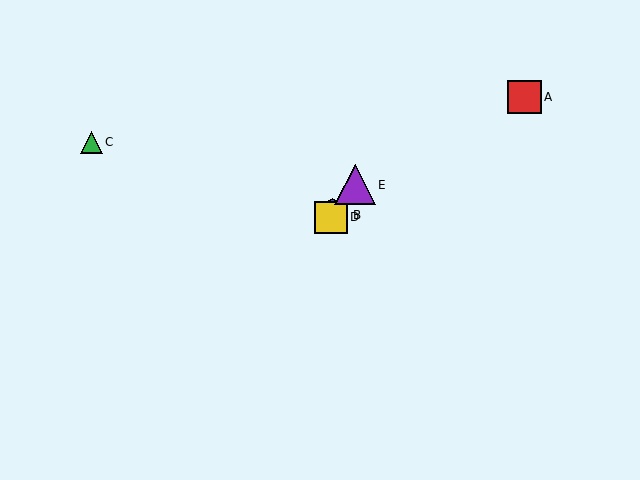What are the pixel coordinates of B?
Object B is at (333, 215).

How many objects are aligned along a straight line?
3 objects (B, D, E) are aligned along a straight line.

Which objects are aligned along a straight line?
Objects B, D, E are aligned along a straight line.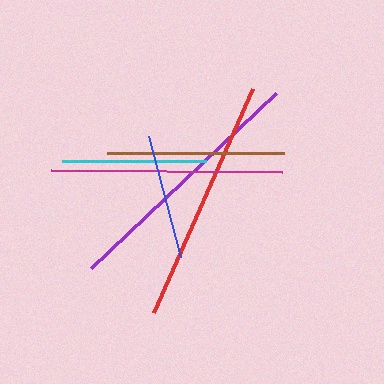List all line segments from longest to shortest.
From longest to shortest: purple, red, magenta, brown, cyan, blue.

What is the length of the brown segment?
The brown segment is approximately 177 pixels long.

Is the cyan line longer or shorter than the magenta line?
The magenta line is longer than the cyan line.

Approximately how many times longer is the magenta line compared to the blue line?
The magenta line is approximately 1.8 times the length of the blue line.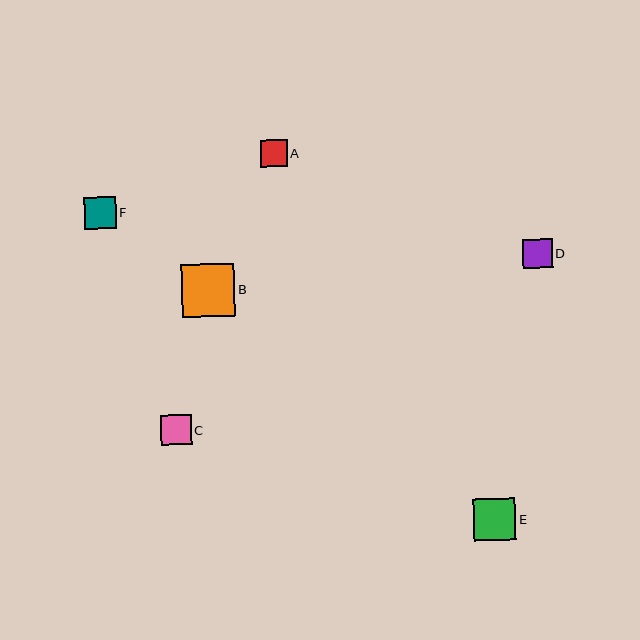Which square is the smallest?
Square A is the smallest with a size of approximately 27 pixels.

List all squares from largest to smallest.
From largest to smallest: B, E, F, C, D, A.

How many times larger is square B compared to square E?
Square B is approximately 1.3 times the size of square E.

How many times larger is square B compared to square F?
Square B is approximately 1.7 times the size of square F.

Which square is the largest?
Square B is the largest with a size of approximately 53 pixels.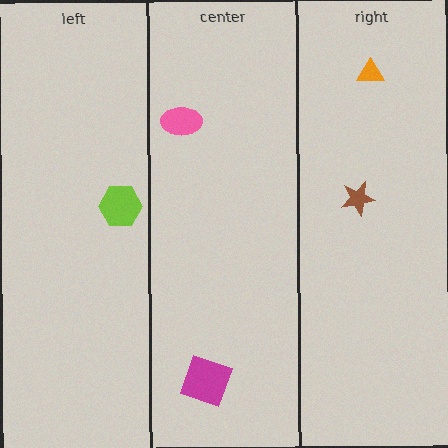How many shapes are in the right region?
2.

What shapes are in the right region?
The brown star, the orange triangle.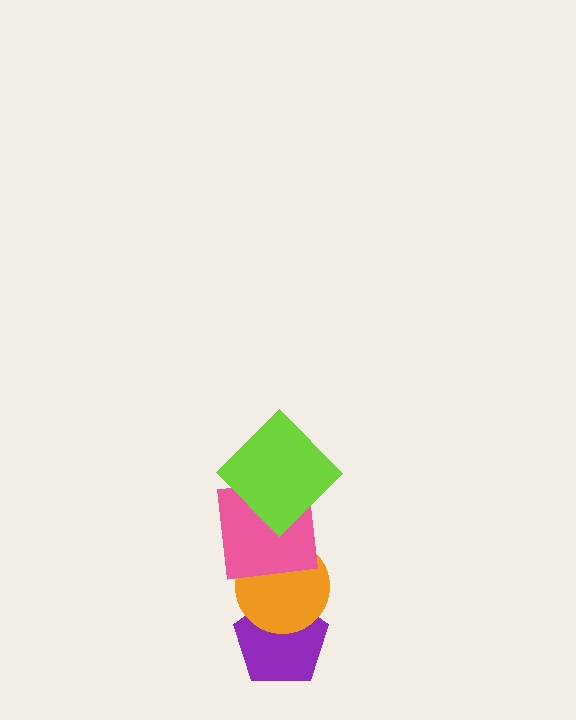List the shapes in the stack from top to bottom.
From top to bottom: the lime diamond, the pink square, the orange circle, the purple pentagon.